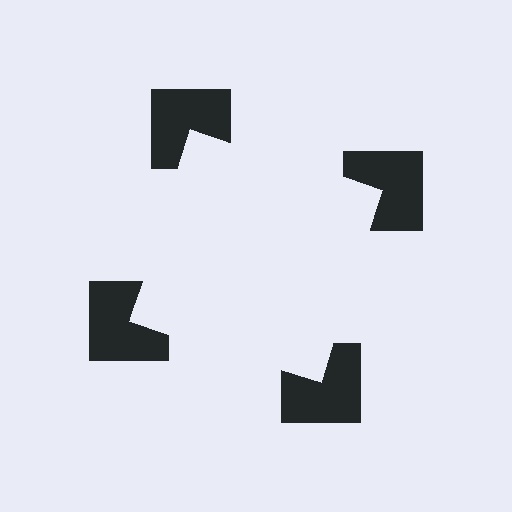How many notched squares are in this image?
There are 4 — one at each vertex of the illusory square.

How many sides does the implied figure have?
4 sides.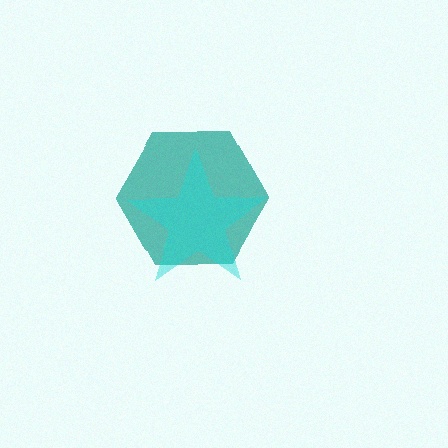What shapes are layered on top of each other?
The layered shapes are: a teal hexagon, a cyan star.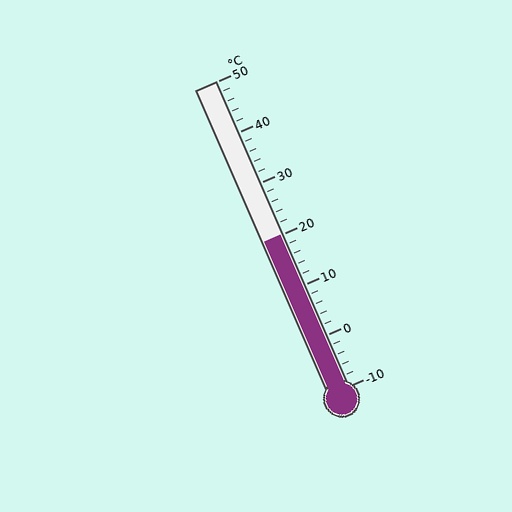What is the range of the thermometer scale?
The thermometer scale ranges from -10°C to 50°C.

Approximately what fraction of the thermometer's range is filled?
The thermometer is filled to approximately 50% of its range.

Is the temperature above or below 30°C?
The temperature is below 30°C.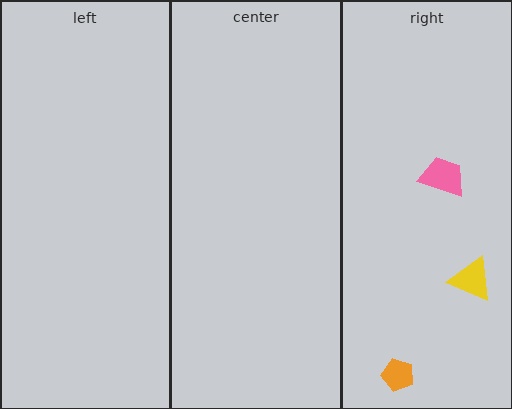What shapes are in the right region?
The pink trapezoid, the orange pentagon, the yellow triangle.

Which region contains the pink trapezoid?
The right region.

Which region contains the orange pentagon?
The right region.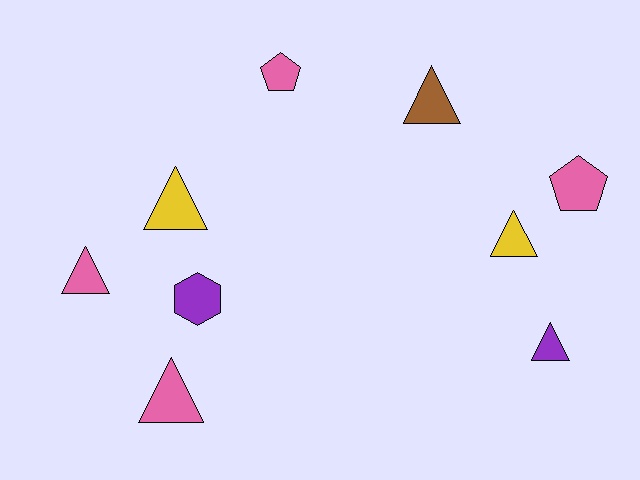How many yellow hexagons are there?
There are no yellow hexagons.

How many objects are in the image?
There are 9 objects.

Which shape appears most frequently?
Triangle, with 6 objects.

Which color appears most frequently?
Pink, with 4 objects.